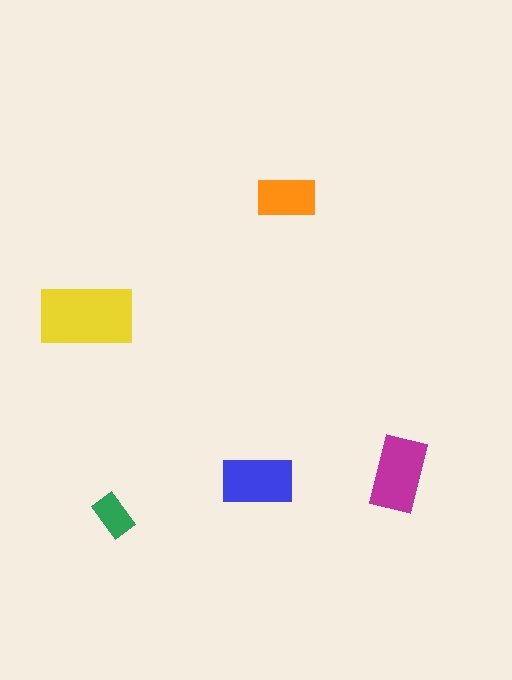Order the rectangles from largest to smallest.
the yellow one, the magenta one, the blue one, the orange one, the green one.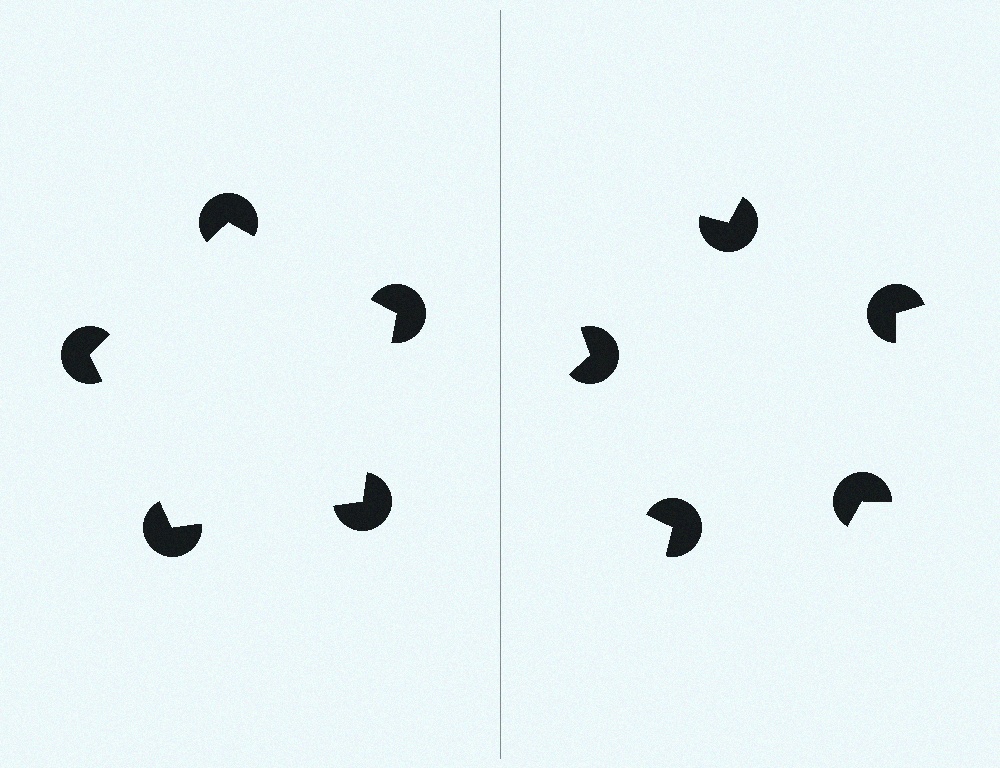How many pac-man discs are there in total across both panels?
10 — 5 on each side.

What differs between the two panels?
The pac-man discs are positioned identically on both sides; only the wedge orientations differ. On the left they align to a pentagon; on the right they are misaligned.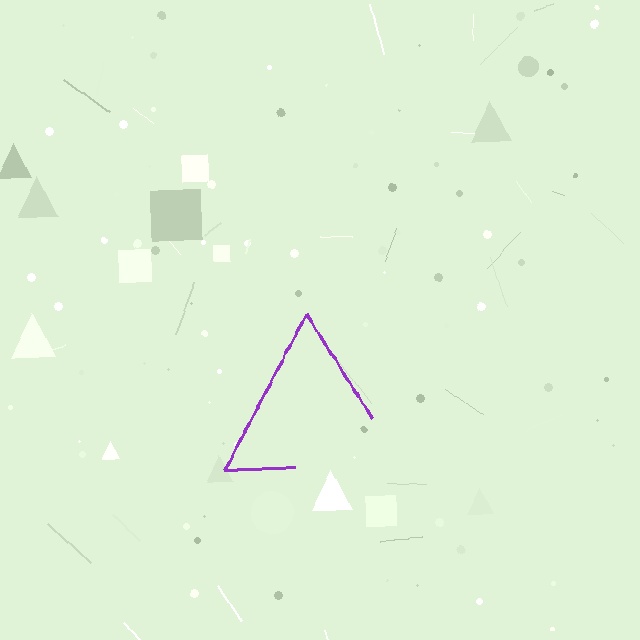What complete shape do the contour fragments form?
The contour fragments form a triangle.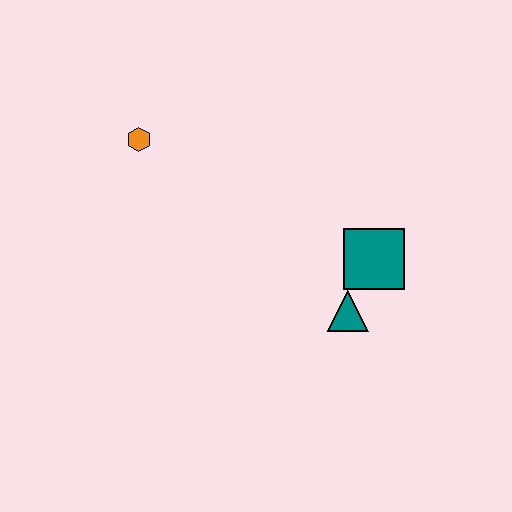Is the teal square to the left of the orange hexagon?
No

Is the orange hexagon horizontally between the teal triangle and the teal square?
No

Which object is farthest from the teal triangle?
The orange hexagon is farthest from the teal triangle.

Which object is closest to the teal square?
The teal triangle is closest to the teal square.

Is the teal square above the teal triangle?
Yes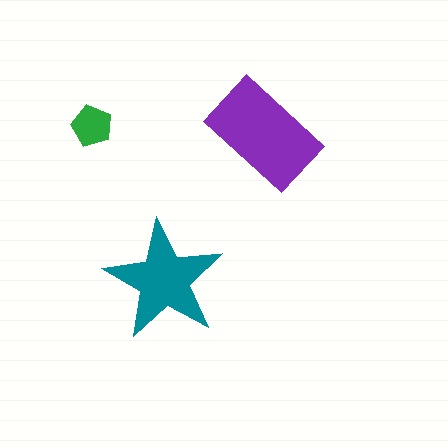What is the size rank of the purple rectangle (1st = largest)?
1st.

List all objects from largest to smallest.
The purple rectangle, the teal star, the green pentagon.